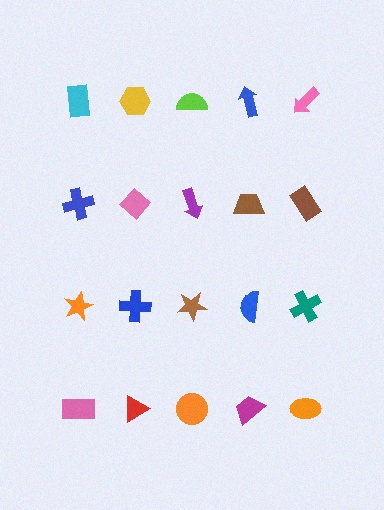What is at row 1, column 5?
A pink arrow.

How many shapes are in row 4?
5 shapes.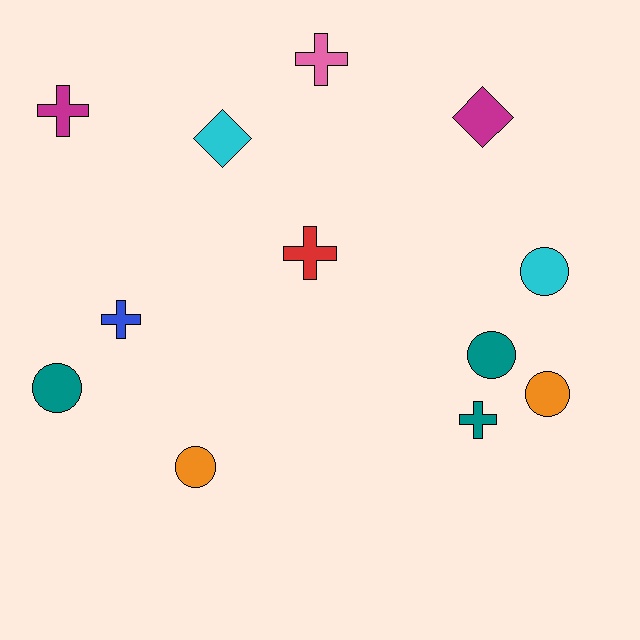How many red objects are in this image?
There is 1 red object.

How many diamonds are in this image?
There are 2 diamonds.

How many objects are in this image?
There are 12 objects.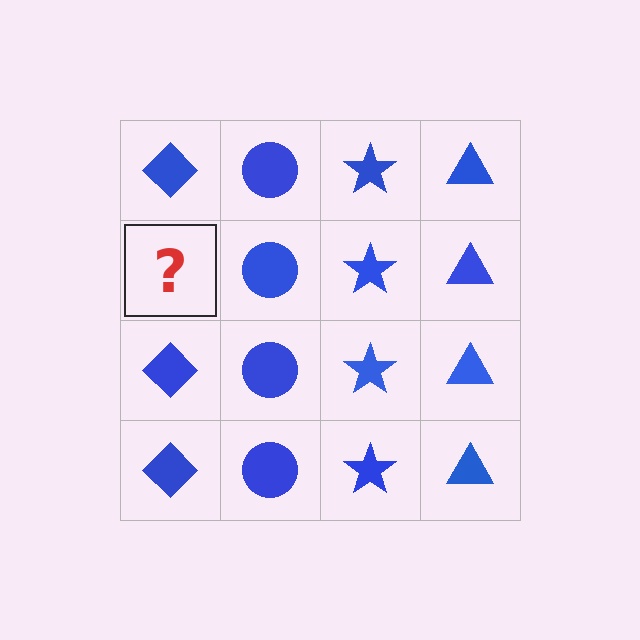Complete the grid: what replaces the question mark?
The question mark should be replaced with a blue diamond.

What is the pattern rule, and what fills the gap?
The rule is that each column has a consistent shape. The gap should be filled with a blue diamond.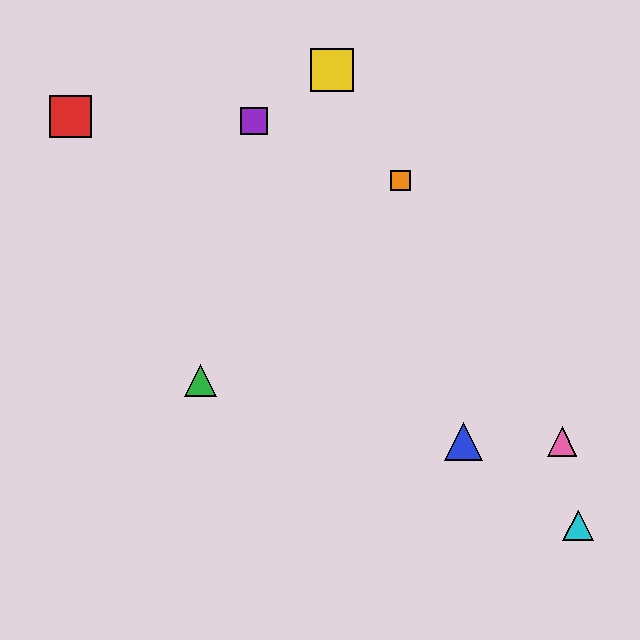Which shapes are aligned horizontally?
The blue triangle, the pink triangle are aligned horizontally.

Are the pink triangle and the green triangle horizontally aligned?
No, the pink triangle is at y≈441 and the green triangle is at y≈381.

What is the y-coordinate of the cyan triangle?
The cyan triangle is at y≈525.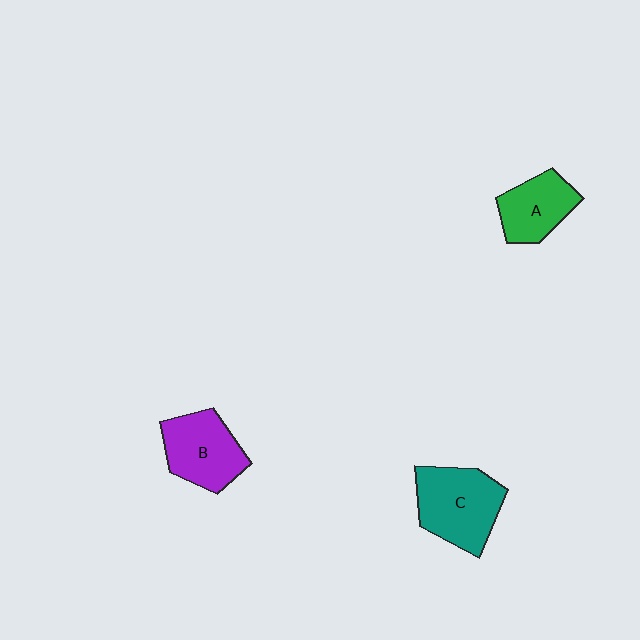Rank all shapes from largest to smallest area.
From largest to smallest: C (teal), B (purple), A (green).